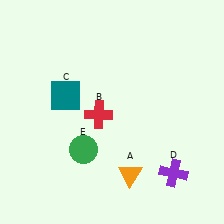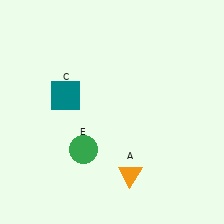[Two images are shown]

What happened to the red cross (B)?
The red cross (B) was removed in Image 2. It was in the bottom-left area of Image 1.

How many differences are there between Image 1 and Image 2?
There are 2 differences between the two images.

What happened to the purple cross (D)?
The purple cross (D) was removed in Image 2. It was in the bottom-right area of Image 1.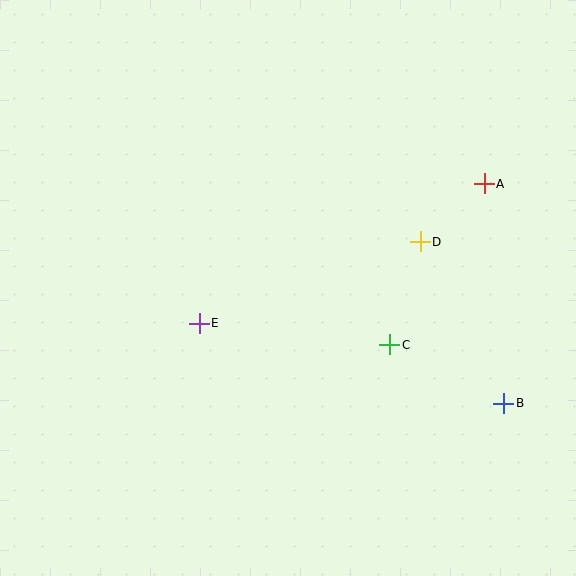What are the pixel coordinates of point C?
Point C is at (390, 345).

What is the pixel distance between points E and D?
The distance between E and D is 236 pixels.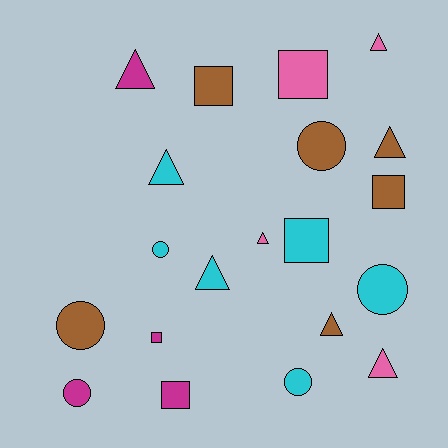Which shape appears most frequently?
Triangle, with 8 objects.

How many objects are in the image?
There are 20 objects.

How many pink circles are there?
There are no pink circles.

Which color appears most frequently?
Cyan, with 6 objects.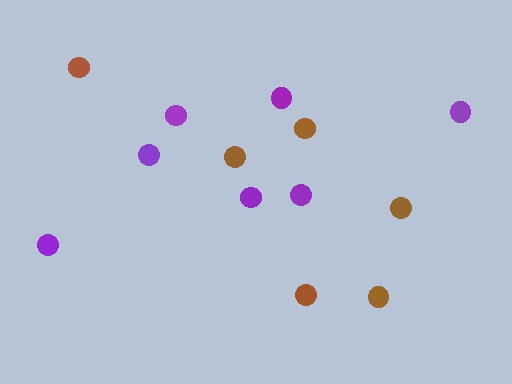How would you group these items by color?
There are 2 groups: one group of purple circles (7) and one group of brown circles (6).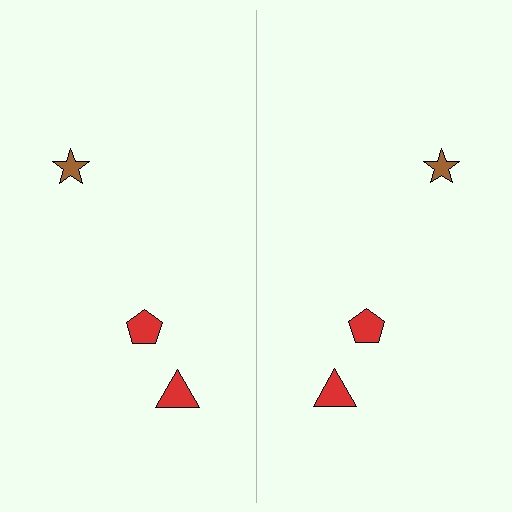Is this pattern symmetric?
Yes, this pattern has bilateral (reflection) symmetry.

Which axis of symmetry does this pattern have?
The pattern has a vertical axis of symmetry running through the center of the image.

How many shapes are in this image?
There are 6 shapes in this image.